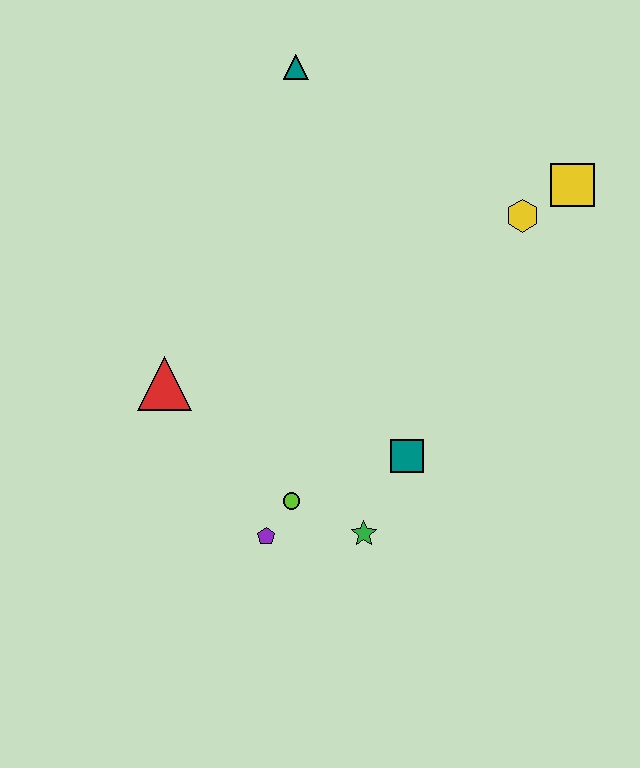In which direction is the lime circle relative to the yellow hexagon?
The lime circle is below the yellow hexagon.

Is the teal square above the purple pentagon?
Yes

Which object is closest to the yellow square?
The yellow hexagon is closest to the yellow square.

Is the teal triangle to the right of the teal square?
No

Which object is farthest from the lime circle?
The teal triangle is farthest from the lime circle.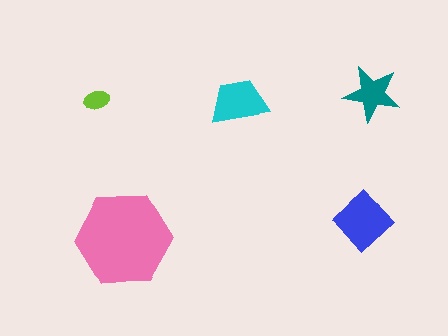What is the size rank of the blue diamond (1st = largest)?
2nd.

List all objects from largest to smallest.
The pink hexagon, the blue diamond, the cyan trapezoid, the teal star, the lime ellipse.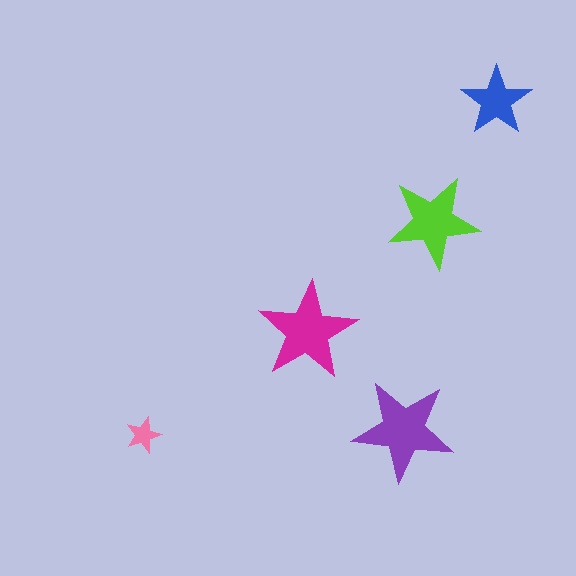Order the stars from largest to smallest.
the purple one, the magenta one, the lime one, the blue one, the pink one.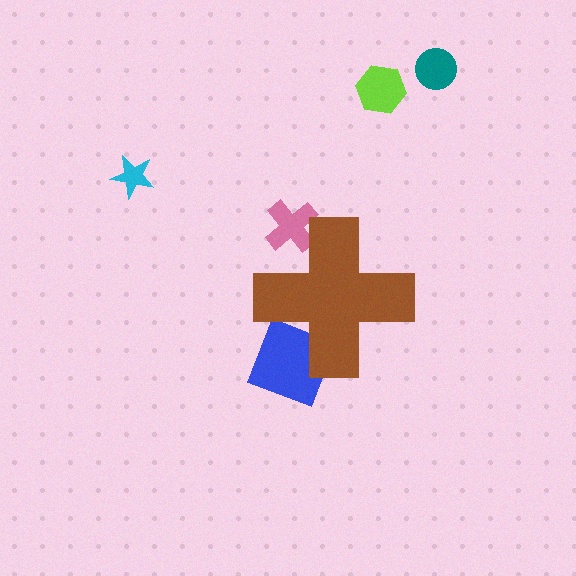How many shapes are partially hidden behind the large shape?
2 shapes are partially hidden.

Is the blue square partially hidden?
Yes, the blue square is partially hidden behind the brown cross.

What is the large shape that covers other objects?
A brown cross.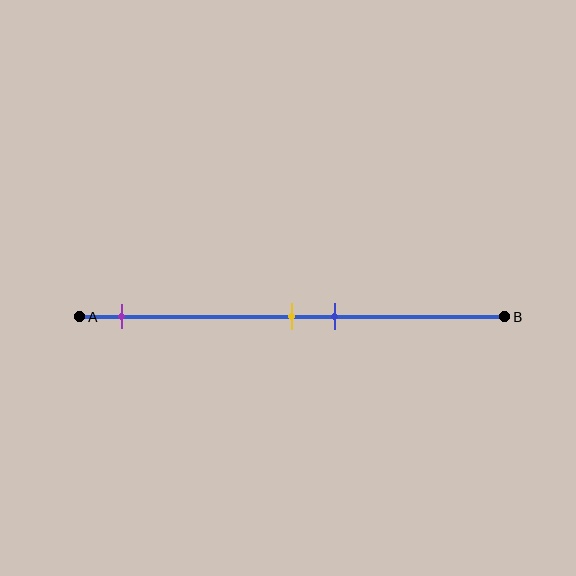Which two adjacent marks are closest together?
The yellow and blue marks are the closest adjacent pair.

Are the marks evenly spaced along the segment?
No, the marks are not evenly spaced.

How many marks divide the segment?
There are 3 marks dividing the segment.